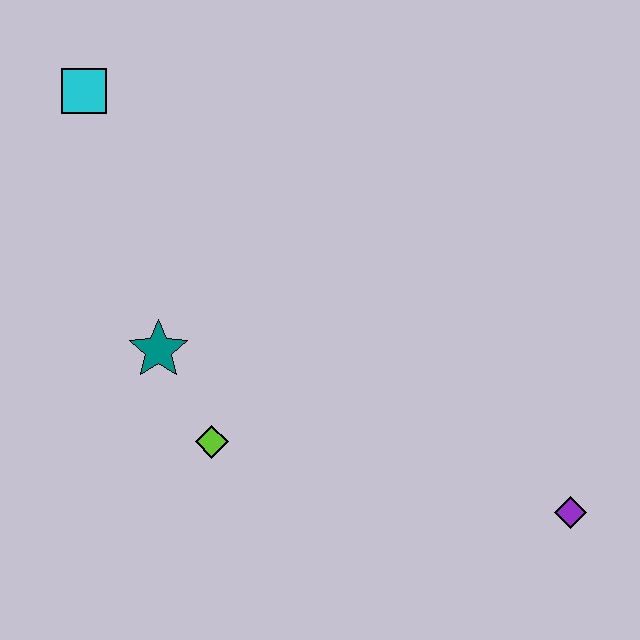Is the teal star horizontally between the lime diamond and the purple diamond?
No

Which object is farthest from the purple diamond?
The cyan square is farthest from the purple diamond.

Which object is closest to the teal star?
The lime diamond is closest to the teal star.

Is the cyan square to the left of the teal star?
Yes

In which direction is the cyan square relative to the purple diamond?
The cyan square is to the left of the purple diamond.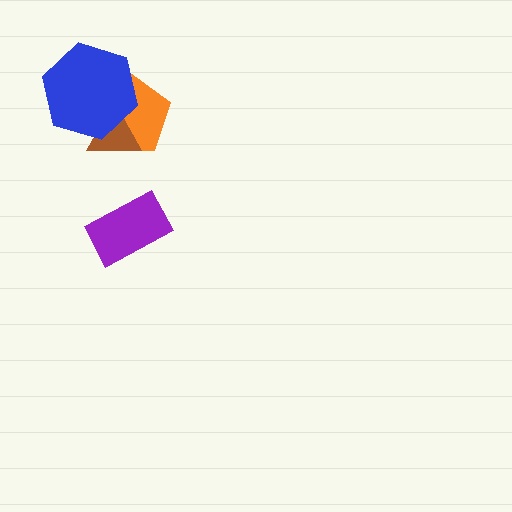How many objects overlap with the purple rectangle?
0 objects overlap with the purple rectangle.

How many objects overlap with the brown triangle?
2 objects overlap with the brown triangle.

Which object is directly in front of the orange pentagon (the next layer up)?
The brown triangle is directly in front of the orange pentagon.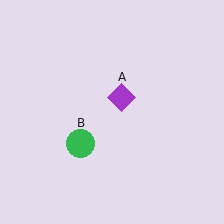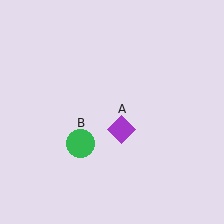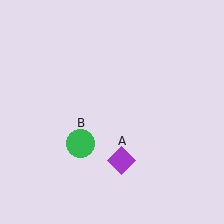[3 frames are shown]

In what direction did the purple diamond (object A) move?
The purple diamond (object A) moved down.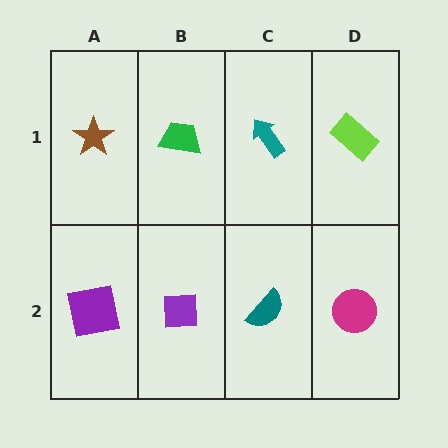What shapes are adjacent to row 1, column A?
A purple square (row 2, column A), a green trapezoid (row 1, column B).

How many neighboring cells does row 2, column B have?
3.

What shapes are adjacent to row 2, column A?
A brown star (row 1, column A), a purple square (row 2, column B).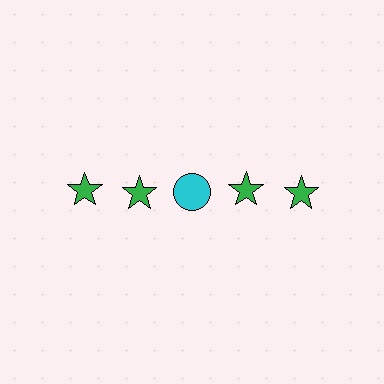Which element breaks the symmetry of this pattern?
The cyan circle in the top row, center column breaks the symmetry. All other shapes are green stars.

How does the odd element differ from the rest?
It differs in both color (cyan instead of green) and shape (circle instead of star).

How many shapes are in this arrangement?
There are 5 shapes arranged in a grid pattern.